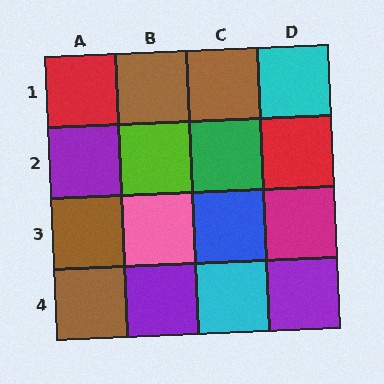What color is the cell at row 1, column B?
Brown.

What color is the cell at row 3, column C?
Blue.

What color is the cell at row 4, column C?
Cyan.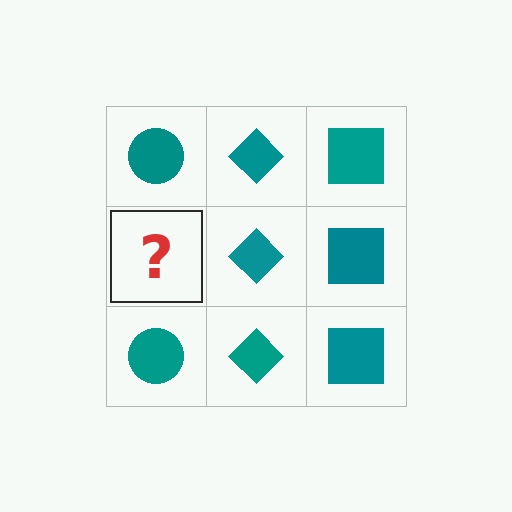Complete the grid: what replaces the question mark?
The question mark should be replaced with a teal circle.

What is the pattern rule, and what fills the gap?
The rule is that each column has a consistent shape. The gap should be filled with a teal circle.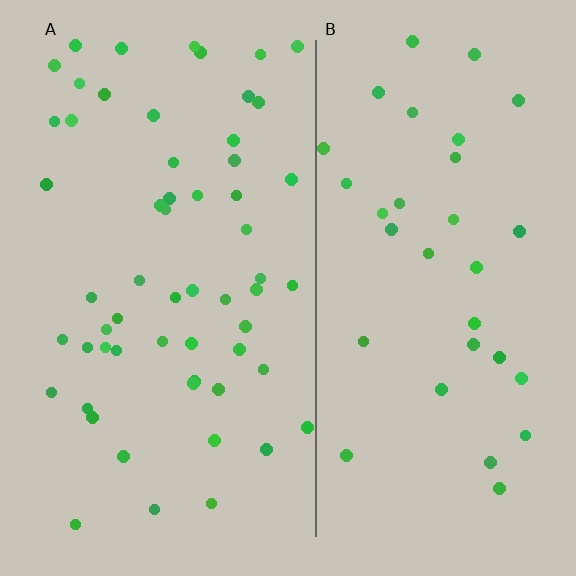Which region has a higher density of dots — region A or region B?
A (the left).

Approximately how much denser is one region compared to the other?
Approximately 1.8× — region A over region B.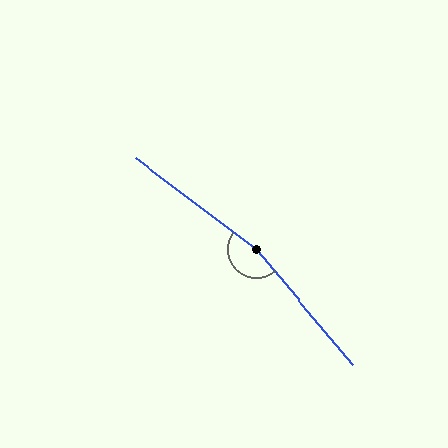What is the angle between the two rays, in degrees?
Approximately 168 degrees.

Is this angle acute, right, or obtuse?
It is obtuse.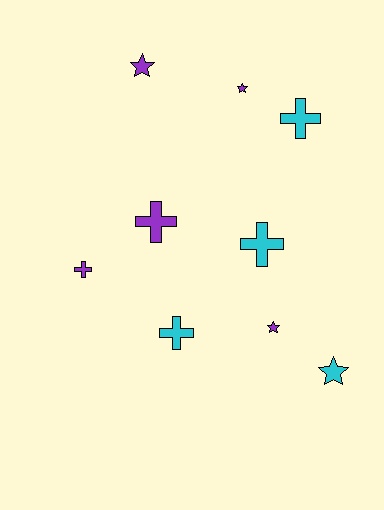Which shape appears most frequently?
Cross, with 5 objects.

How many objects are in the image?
There are 9 objects.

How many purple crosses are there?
There are 2 purple crosses.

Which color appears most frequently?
Purple, with 5 objects.